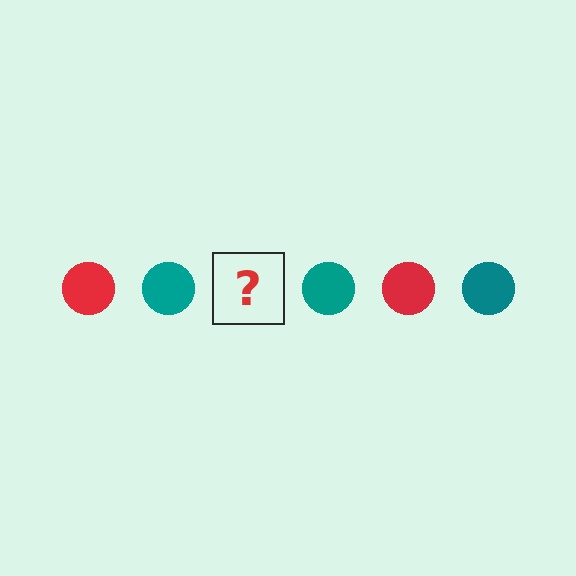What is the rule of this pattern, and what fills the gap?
The rule is that the pattern cycles through red, teal circles. The gap should be filled with a red circle.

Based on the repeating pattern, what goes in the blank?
The blank should be a red circle.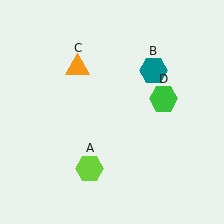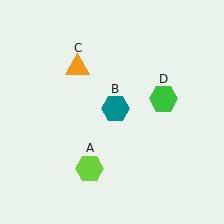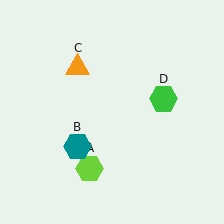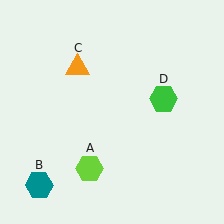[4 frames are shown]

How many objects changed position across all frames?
1 object changed position: teal hexagon (object B).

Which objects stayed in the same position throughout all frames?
Lime hexagon (object A) and orange triangle (object C) and green hexagon (object D) remained stationary.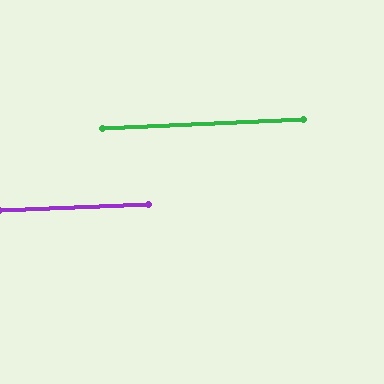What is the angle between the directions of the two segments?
Approximately 0 degrees.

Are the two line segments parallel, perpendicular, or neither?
Parallel — their directions differ by only 0.2°.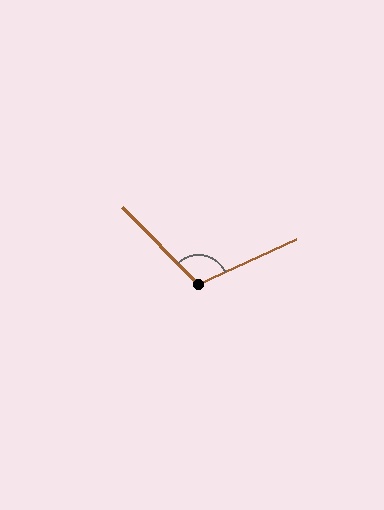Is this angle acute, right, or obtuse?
It is obtuse.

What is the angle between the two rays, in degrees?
Approximately 110 degrees.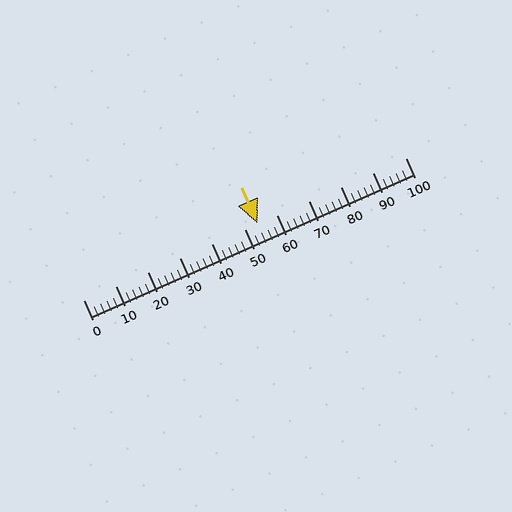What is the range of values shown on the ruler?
The ruler shows values from 0 to 100.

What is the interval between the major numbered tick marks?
The major tick marks are spaced 10 units apart.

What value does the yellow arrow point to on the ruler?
The yellow arrow points to approximately 54.